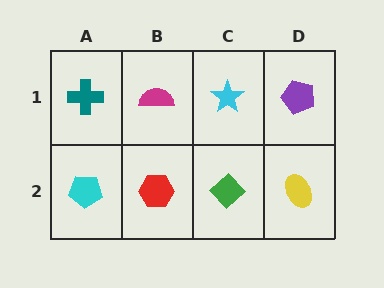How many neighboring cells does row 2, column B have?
3.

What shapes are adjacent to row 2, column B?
A magenta semicircle (row 1, column B), a cyan pentagon (row 2, column A), a green diamond (row 2, column C).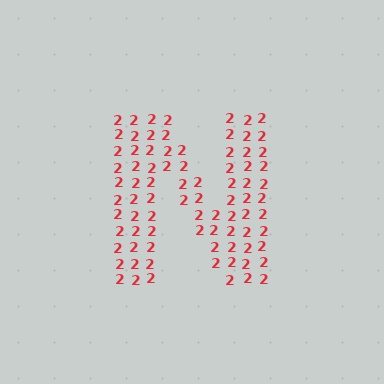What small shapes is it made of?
It is made of small digit 2's.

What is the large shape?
The large shape is the letter N.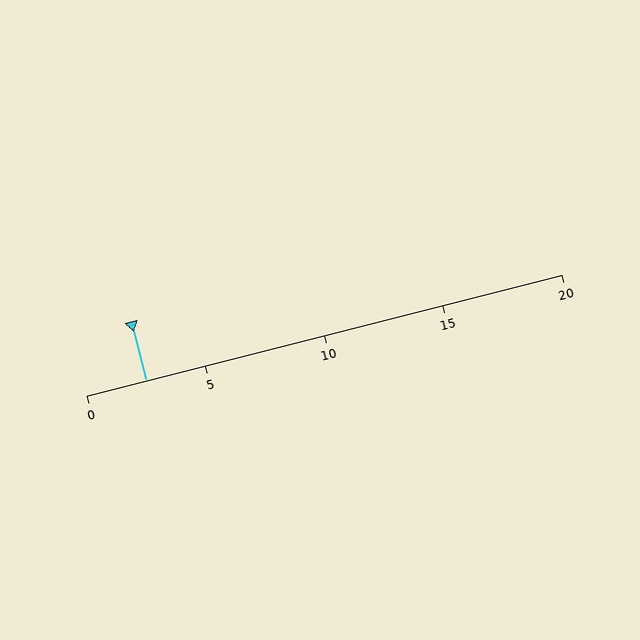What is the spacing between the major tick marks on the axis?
The major ticks are spaced 5 apart.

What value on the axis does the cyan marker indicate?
The marker indicates approximately 2.5.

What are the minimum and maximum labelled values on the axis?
The axis runs from 0 to 20.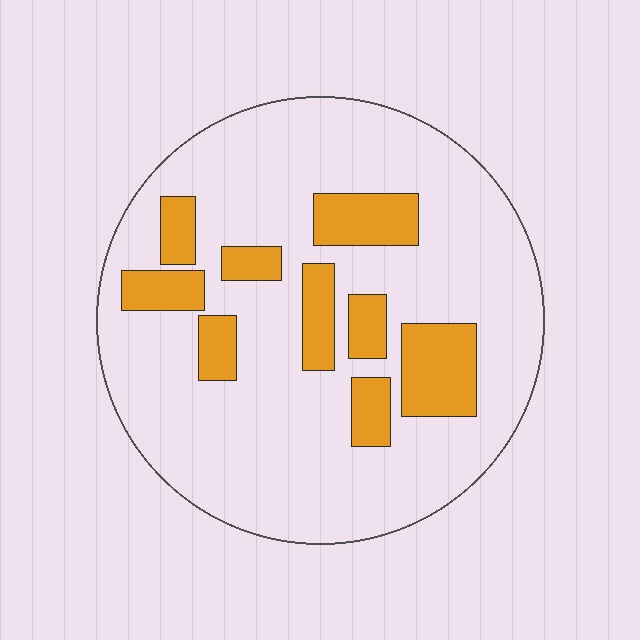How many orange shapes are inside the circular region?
9.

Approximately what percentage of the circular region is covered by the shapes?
Approximately 20%.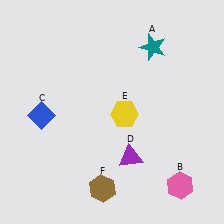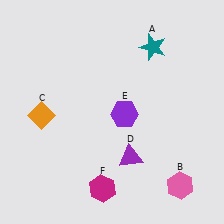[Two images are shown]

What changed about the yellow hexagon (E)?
In Image 1, E is yellow. In Image 2, it changed to purple.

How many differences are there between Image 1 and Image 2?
There are 3 differences between the two images.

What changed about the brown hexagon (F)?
In Image 1, F is brown. In Image 2, it changed to magenta.